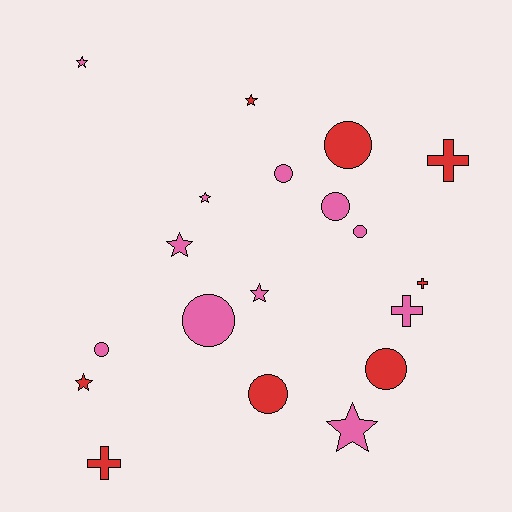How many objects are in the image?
There are 19 objects.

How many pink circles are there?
There are 5 pink circles.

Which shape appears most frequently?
Circle, with 8 objects.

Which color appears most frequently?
Pink, with 11 objects.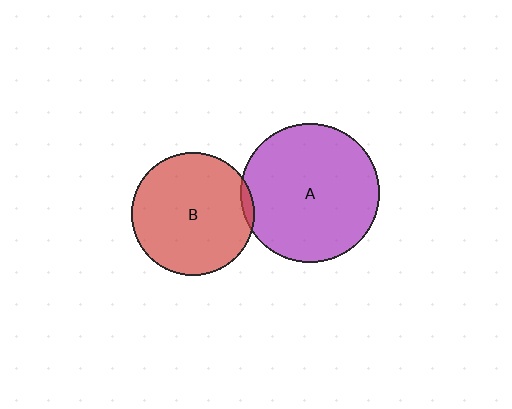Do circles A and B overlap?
Yes.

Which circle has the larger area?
Circle A (purple).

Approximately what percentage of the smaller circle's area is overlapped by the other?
Approximately 5%.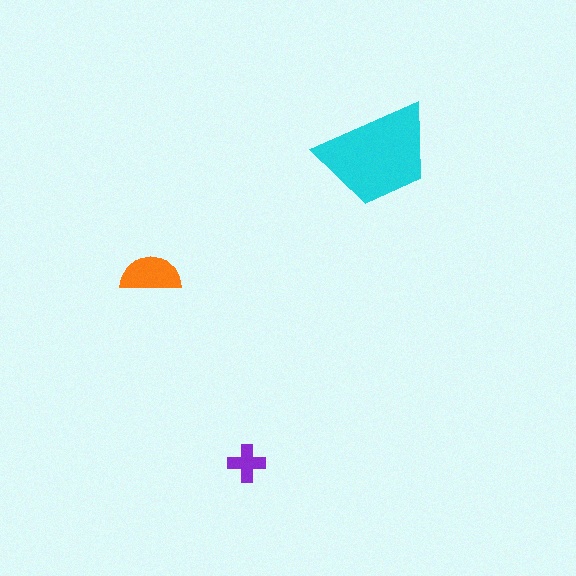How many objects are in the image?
There are 3 objects in the image.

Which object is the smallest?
The purple cross.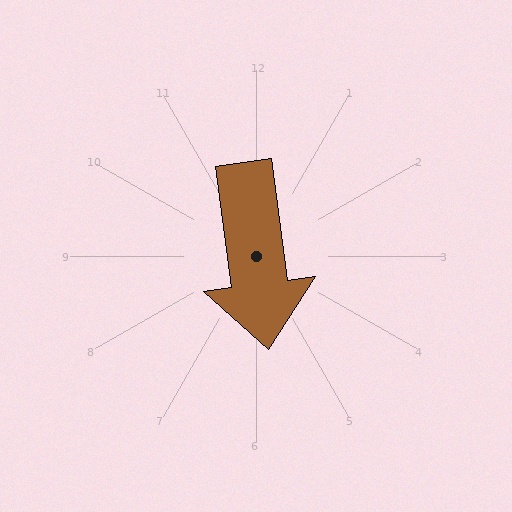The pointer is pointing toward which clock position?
Roughly 6 o'clock.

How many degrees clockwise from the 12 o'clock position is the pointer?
Approximately 172 degrees.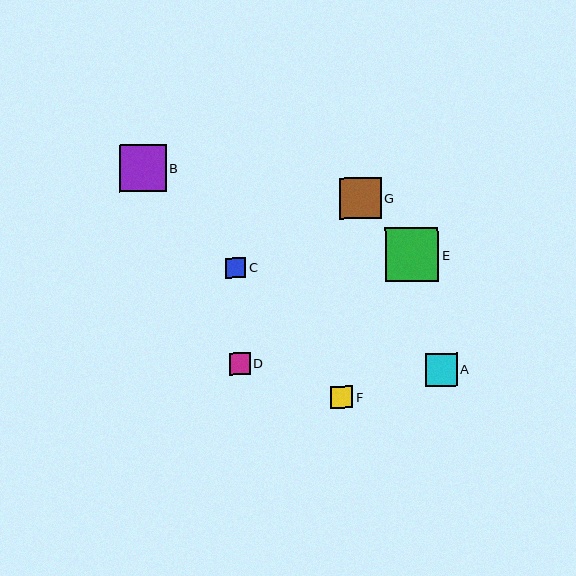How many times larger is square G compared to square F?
Square G is approximately 1.9 times the size of square F.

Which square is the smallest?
Square C is the smallest with a size of approximately 20 pixels.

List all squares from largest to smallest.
From largest to smallest: E, B, G, A, F, D, C.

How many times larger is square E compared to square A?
Square E is approximately 1.7 times the size of square A.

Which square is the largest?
Square E is the largest with a size of approximately 53 pixels.